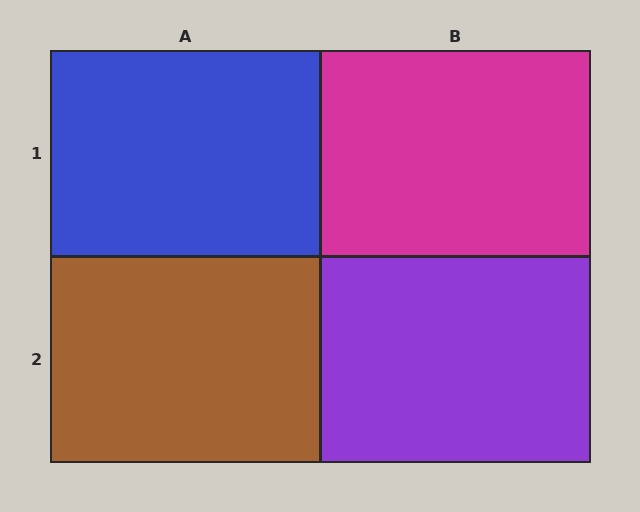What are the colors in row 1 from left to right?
Blue, magenta.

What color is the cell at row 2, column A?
Brown.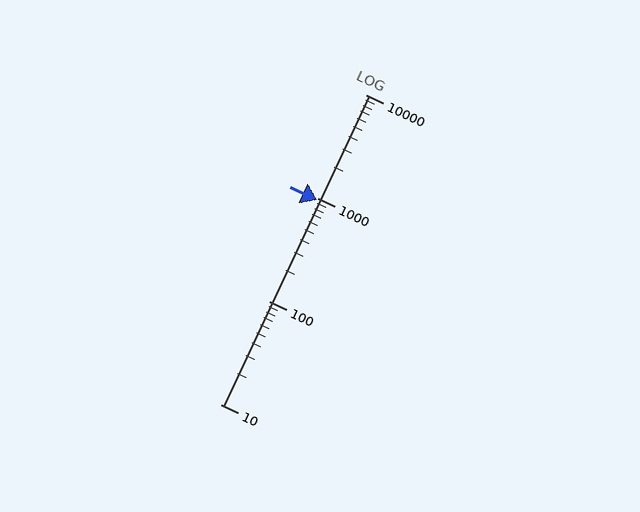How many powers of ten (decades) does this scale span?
The scale spans 3 decades, from 10 to 10000.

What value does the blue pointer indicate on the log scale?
The pointer indicates approximately 950.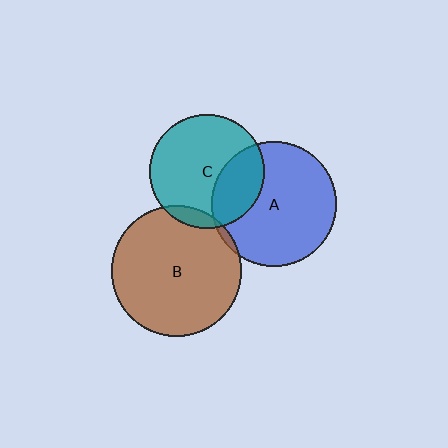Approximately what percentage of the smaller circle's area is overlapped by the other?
Approximately 30%.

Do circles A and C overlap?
Yes.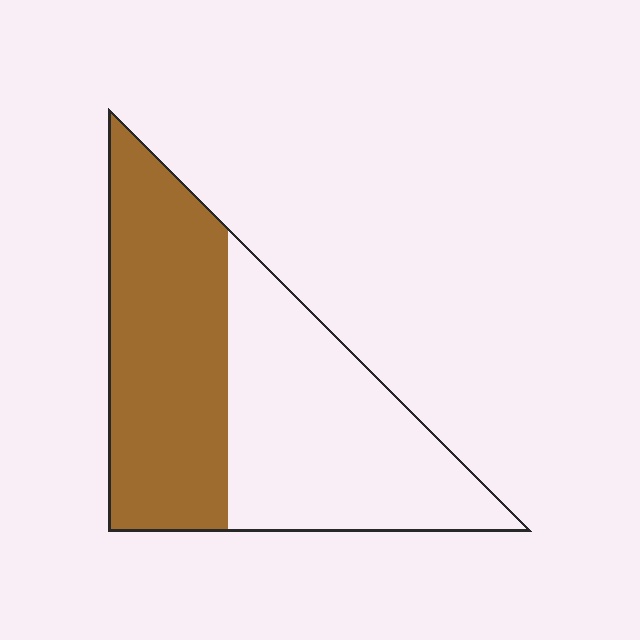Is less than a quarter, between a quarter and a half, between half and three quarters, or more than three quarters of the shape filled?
Between a quarter and a half.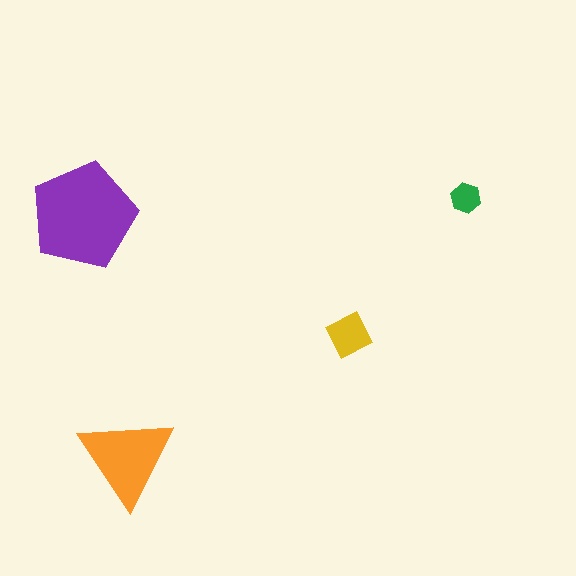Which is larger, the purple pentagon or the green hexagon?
The purple pentagon.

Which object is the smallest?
The green hexagon.